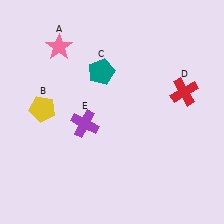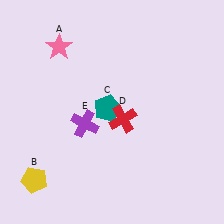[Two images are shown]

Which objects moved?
The objects that moved are: the yellow pentagon (B), the teal pentagon (C), the red cross (D).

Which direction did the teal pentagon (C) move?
The teal pentagon (C) moved down.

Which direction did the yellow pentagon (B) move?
The yellow pentagon (B) moved down.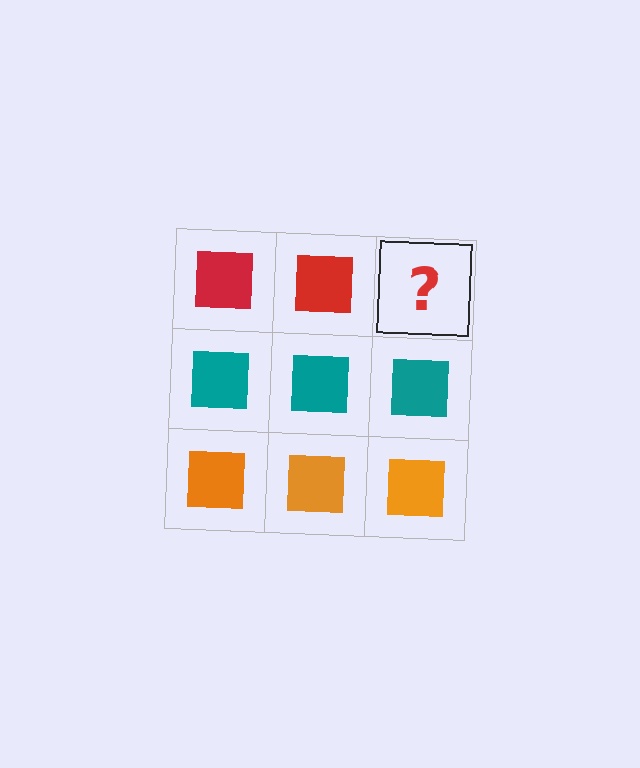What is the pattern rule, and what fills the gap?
The rule is that each row has a consistent color. The gap should be filled with a red square.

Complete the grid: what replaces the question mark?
The question mark should be replaced with a red square.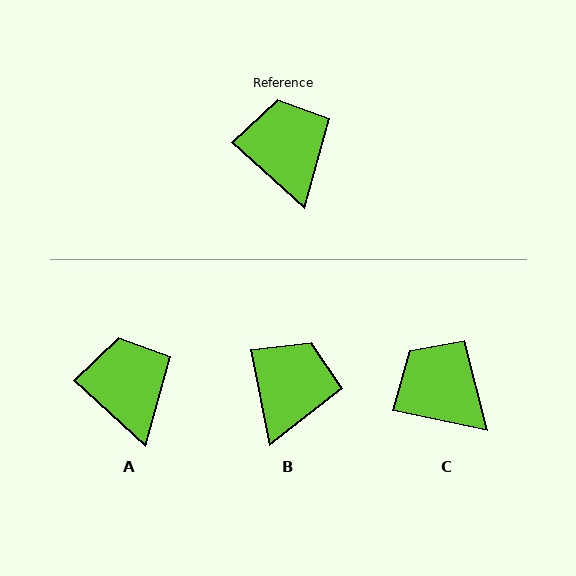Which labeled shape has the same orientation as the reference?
A.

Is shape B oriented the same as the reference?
No, it is off by about 36 degrees.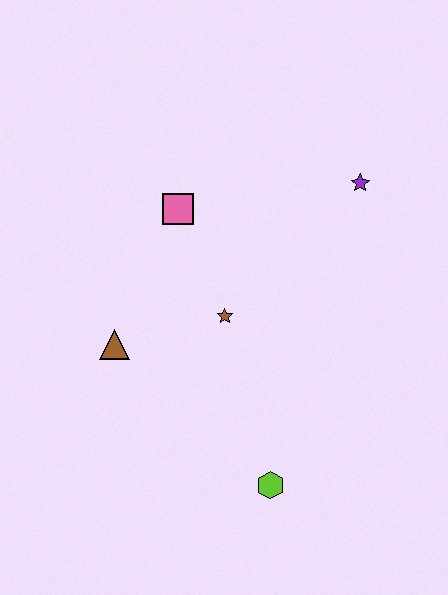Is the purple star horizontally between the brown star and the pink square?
No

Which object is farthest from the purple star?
The lime hexagon is farthest from the purple star.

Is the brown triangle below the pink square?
Yes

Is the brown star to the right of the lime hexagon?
No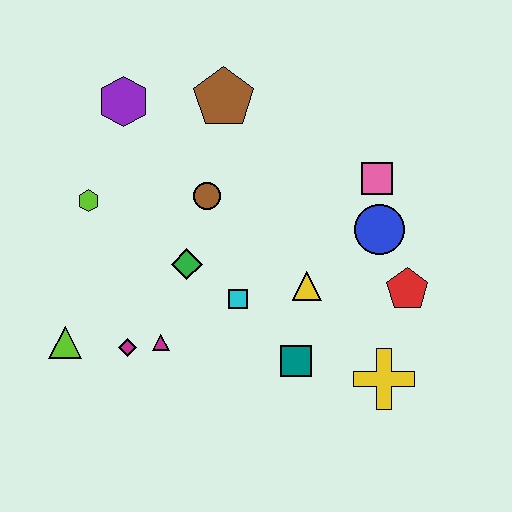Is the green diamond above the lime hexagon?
No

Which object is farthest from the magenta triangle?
The pink square is farthest from the magenta triangle.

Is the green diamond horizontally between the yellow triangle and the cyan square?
No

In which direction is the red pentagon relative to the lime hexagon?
The red pentagon is to the right of the lime hexagon.